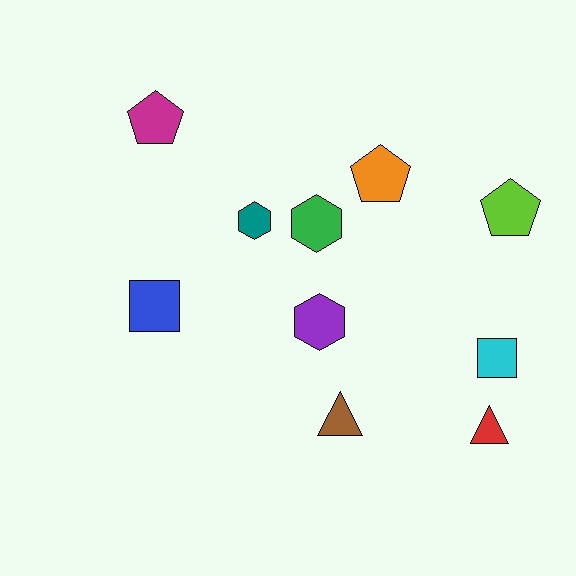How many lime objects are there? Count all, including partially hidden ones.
There is 1 lime object.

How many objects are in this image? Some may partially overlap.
There are 10 objects.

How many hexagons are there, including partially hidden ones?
There are 3 hexagons.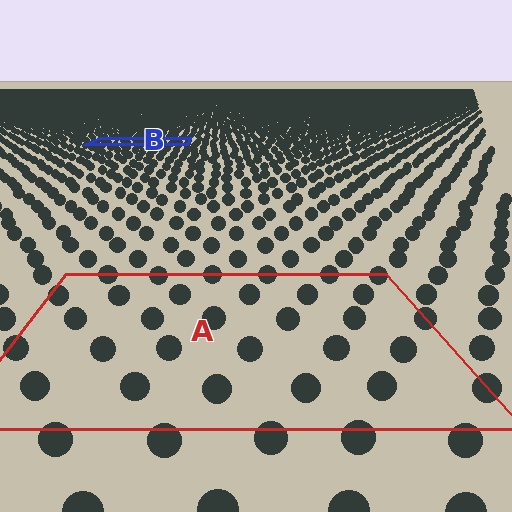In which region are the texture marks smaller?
The texture marks are smaller in region B, because it is farther away.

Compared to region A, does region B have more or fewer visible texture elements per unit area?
Region B has more texture elements per unit area — they are packed more densely because it is farther away.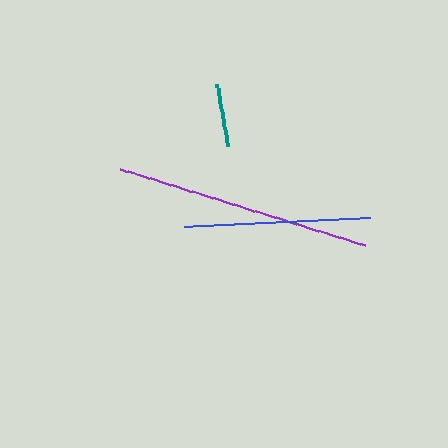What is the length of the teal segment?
The teal segment is approximately 62 pixels long.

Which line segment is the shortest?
The teal line is the shortest at approximately 62 pixels.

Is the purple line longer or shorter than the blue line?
The purple line is longer than the blue line.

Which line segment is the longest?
The purple line is the longest at approximately 256 pixels.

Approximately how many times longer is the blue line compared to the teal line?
The blue line is approximately 3.0 times the length of the teal line.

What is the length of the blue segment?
The blue segment is approximately 185 pixels long.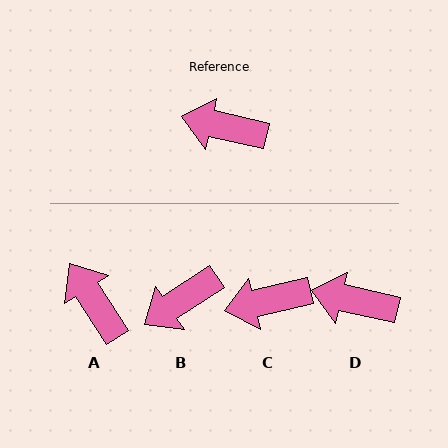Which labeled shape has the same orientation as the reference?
D.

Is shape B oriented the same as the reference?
No, it is off by about 46 degrees.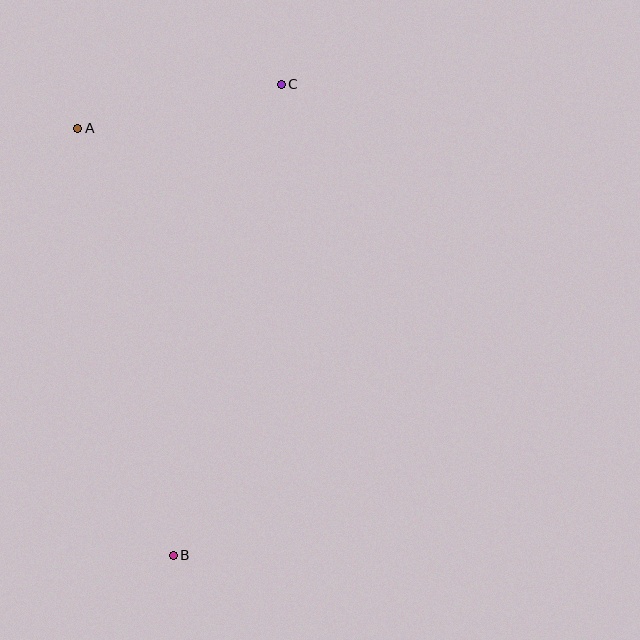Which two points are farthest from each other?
Points B and C are farthest from each other.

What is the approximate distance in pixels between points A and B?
The distance between A and B is approximately 437 pixels.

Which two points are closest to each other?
Points A and C are closest to each other.